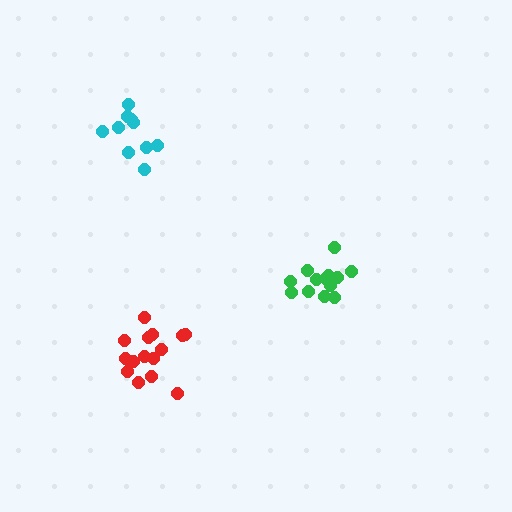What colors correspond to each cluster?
The clusters are colored: green, red, cyan.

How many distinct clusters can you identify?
There are 3 distinct clusters.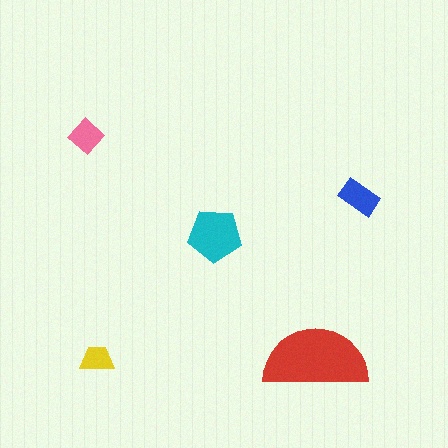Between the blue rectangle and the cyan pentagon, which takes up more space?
The cyan pentagon.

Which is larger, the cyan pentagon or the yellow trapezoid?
The cyan pentagon.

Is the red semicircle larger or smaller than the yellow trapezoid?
Larger.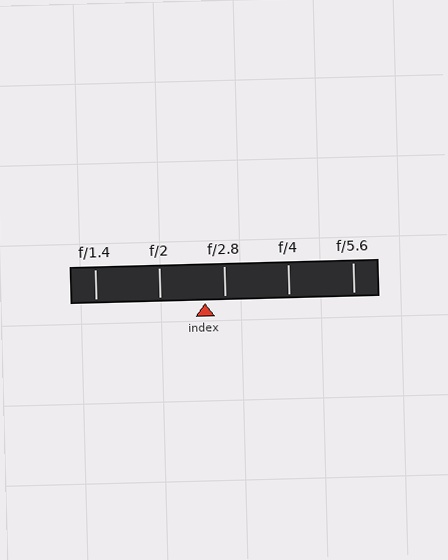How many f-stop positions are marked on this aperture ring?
There are 5 f-stop positions marked.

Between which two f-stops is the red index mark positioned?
The index mark is between f/2 and f/2.8.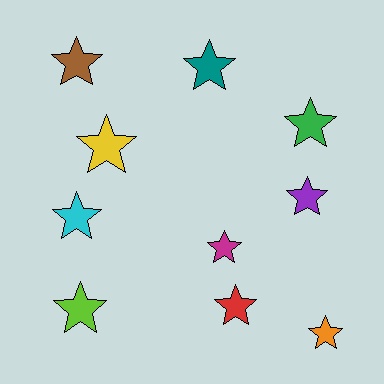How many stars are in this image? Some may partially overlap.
There are 10 stars.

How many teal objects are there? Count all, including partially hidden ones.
There is 1 teal object.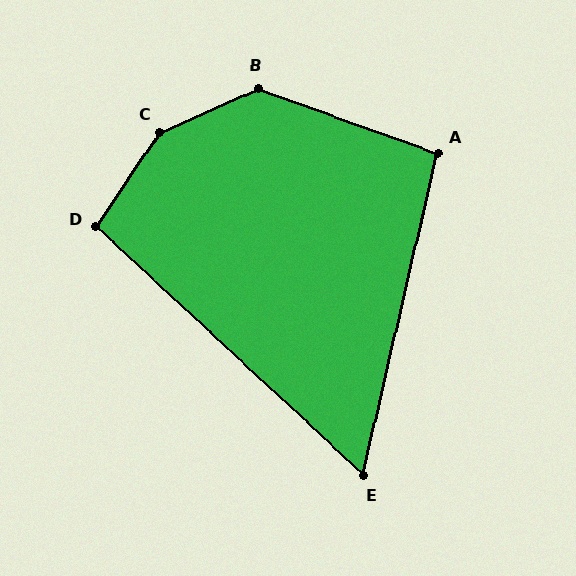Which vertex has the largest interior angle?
C, at approximately 148 degrees.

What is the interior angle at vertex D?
Approximately 99 degrees (obtuse).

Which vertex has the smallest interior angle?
E, at approximately 60 degrees.